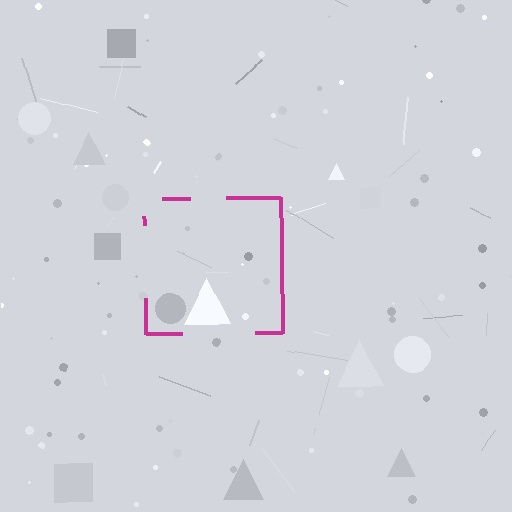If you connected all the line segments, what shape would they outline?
They would outline a square.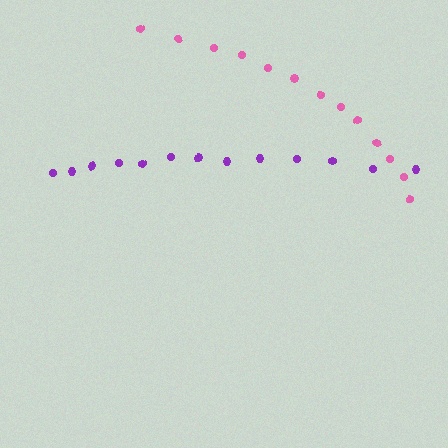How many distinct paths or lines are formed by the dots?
There are 2 distinct paths.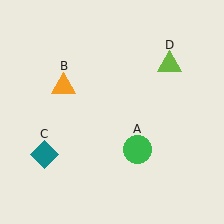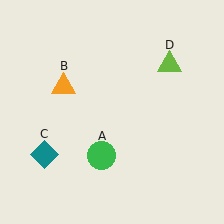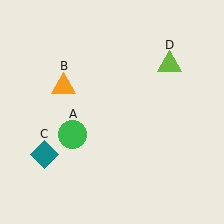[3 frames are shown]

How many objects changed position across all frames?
1 object changed position: green circle (object A).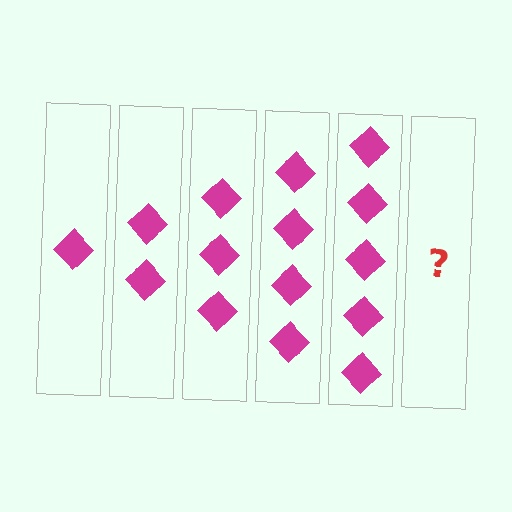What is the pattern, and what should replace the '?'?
The pattern is that each step adds one more diamond. The '?' should be 6 diamonds.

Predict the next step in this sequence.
The next step is 6 diamonds.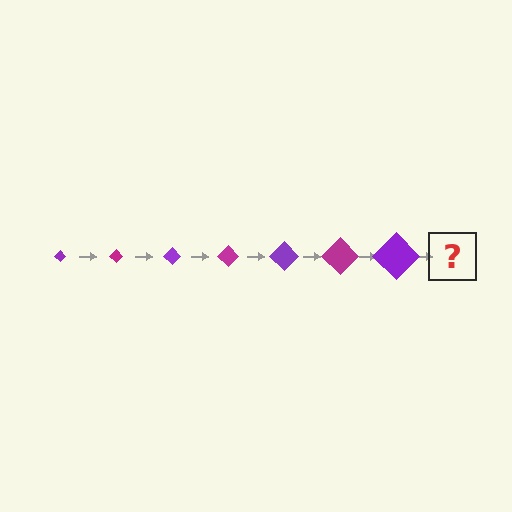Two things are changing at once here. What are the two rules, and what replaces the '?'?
The two rules are that the diamond grows larger each step and the color cycles through purple and magenta. The '?' should be a magenta diamond, larger than the previous one.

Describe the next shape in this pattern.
It should be a magenta diamond, larger than the previous one.